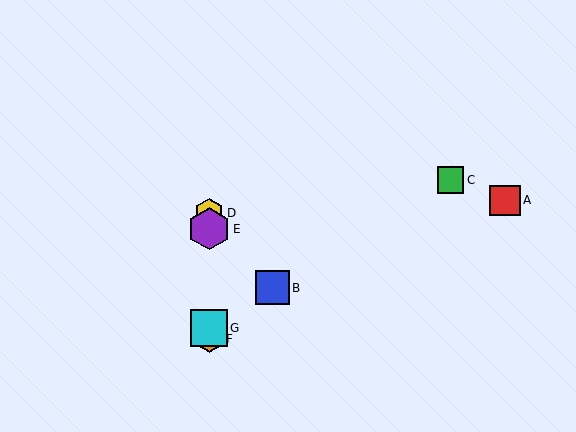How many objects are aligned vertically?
4 objects (D, E, F, G) are aligned vertically.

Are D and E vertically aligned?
Yes, both are at x≈209.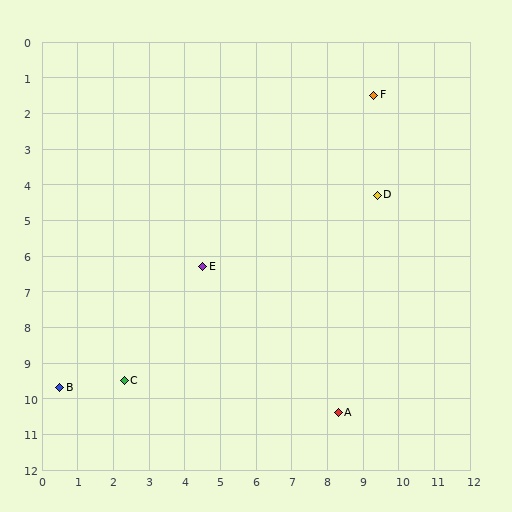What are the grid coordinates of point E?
Point E is at approximately (4.5, 6.3).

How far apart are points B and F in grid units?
Points B and F are about 12.0 grid units apart.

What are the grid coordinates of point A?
Point A is at approximately (8.3, 10.4).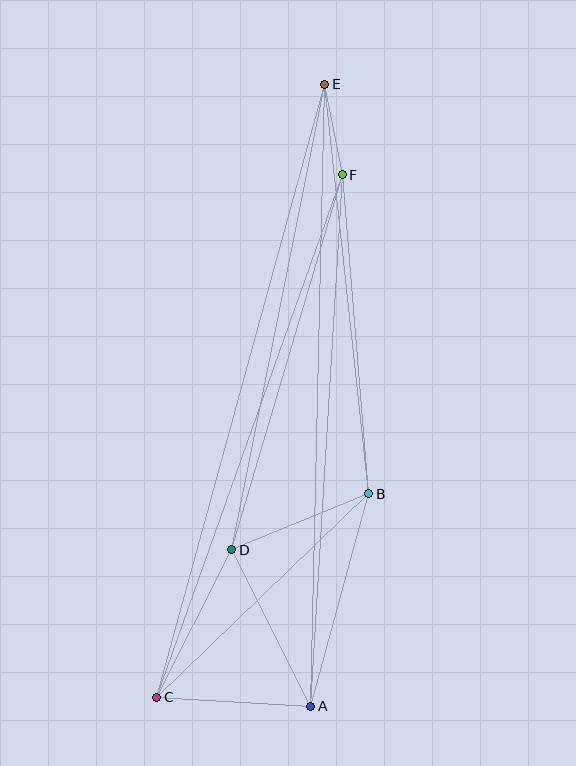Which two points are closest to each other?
Points E and F are closest to each other.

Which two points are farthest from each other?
Points C and E are farthest from each other.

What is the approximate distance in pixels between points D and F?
The distance between D and F is approximately 391 pixels.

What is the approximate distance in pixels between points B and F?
The distance between B and F is approximately 320 pixels.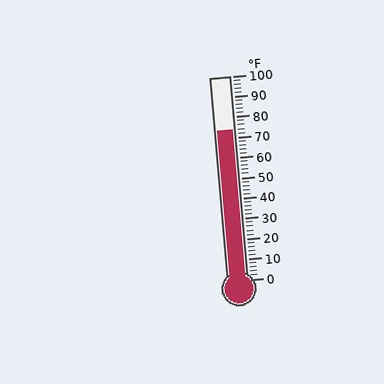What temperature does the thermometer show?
The thermometer shows approximately 74°F.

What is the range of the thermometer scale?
The thermometer scale ranges from 0°F to 100°F.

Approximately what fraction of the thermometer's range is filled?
The thermometer is filled to approximately 75% of its range.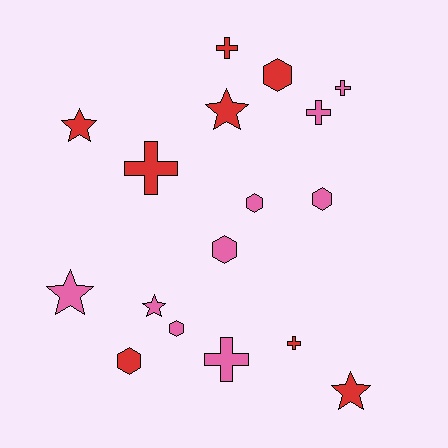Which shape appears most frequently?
Hexagon, with 6 objects.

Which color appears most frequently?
Pink, with 9 objects.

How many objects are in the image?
There are 17 objects.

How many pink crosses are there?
There are 3 pink crosses.